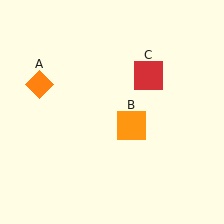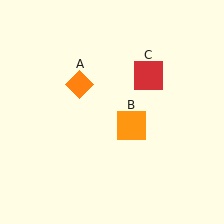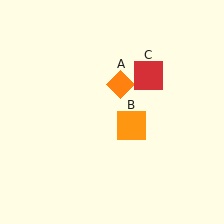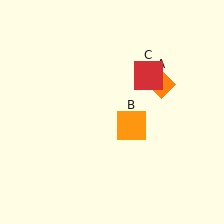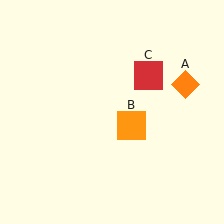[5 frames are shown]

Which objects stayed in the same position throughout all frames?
Orange square (object B) and red square (object C) remained stationary.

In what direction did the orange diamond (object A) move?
The orange diamond (object A) moved right.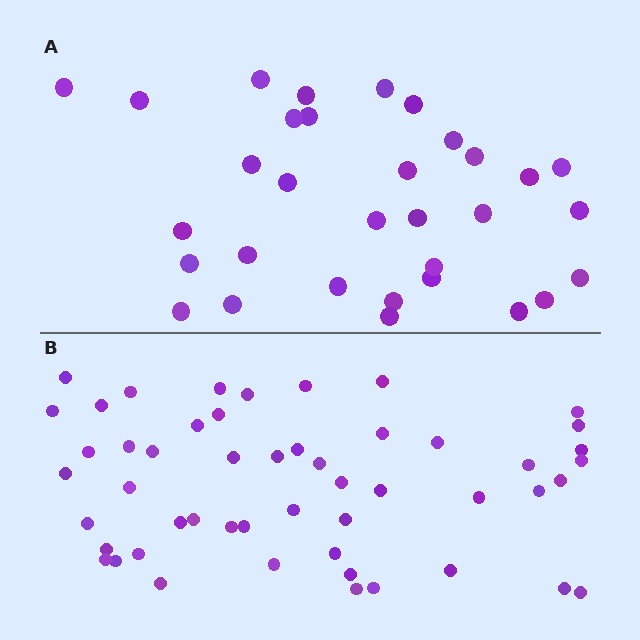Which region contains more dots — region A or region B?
Region B (the bottom region) has more dots.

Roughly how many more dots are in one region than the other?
Region B has approximately 20 more dots than region A.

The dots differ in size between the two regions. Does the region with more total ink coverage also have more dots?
No. Region A has more total ink coverage because its dots are larger, but region B actually contains more individual dots. Total area can be misleading — the number of items is what matters here.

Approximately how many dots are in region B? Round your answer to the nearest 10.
About 50 dots. (The exact count is 51, which rounds to 50.)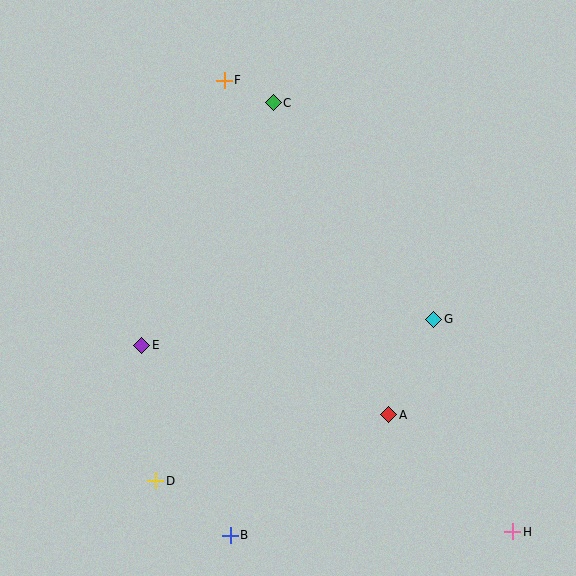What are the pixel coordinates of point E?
Point E is at (142, 345).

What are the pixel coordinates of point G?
Point G is at (434, 319).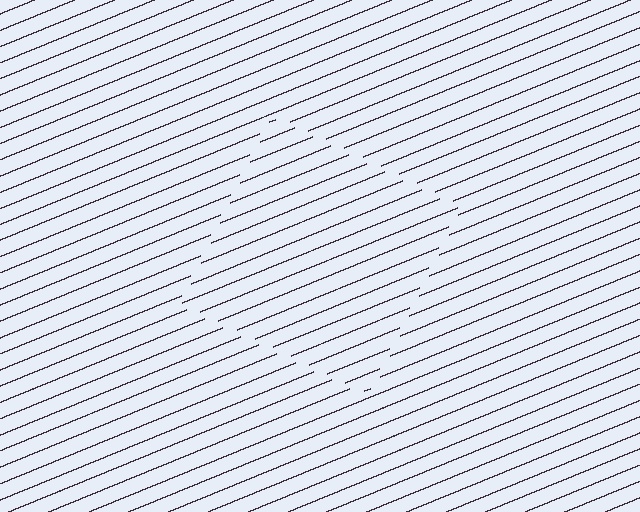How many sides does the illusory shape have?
4 sides — the line-ends trace a square.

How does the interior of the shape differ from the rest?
The interior of the shape contains the same grating, shifted by half a period — the contour is defined by the phase discontinuity where line-ends from the inner and outer gratings abut.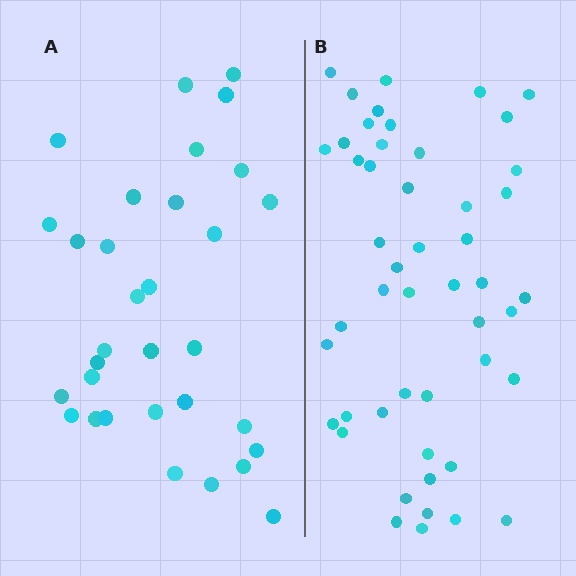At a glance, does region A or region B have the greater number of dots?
Region B (the right region) has more dots.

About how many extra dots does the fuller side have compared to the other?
Region B has approximately 15 more dots than region A.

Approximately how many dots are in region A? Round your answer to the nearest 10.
About 30 dots. (The exact count is 32, which rounds to 30.)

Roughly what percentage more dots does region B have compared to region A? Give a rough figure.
About 55% more.